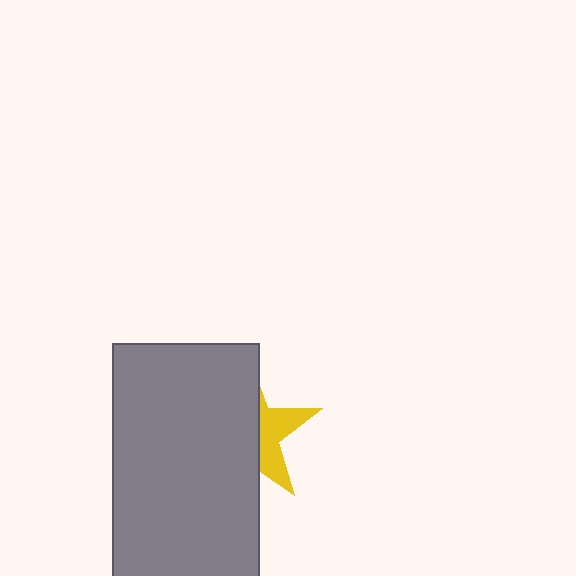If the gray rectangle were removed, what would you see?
You would see the complete yellow star.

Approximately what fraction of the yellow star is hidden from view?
Roughly 64% of the yellow star is hidden behind the gray rectangle.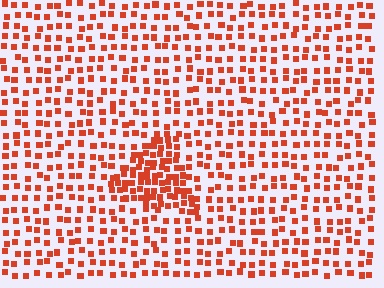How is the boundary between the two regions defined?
The boundary is defined by a change in element density (approximately 2.2x ratio). All elements are the same color, size, and shape.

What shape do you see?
I see a triangle.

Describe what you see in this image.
The image contains small red elements arranged at two different densities. A triangle-shaped region is visible where the elements are more densely packed than the surrounding area.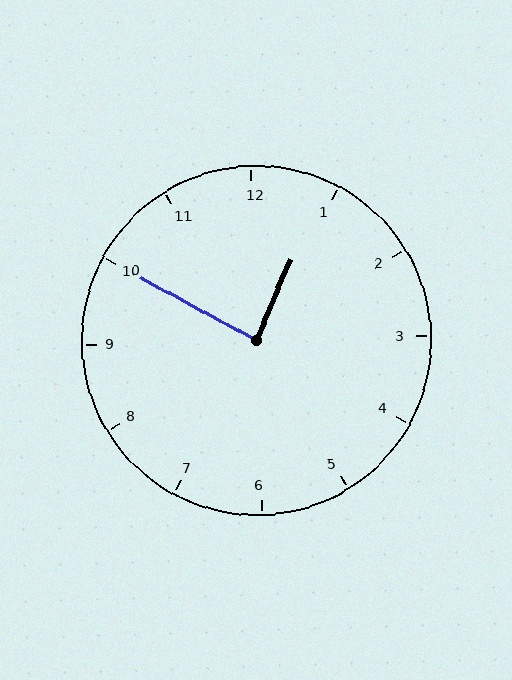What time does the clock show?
12:50.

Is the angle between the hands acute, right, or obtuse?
It is right.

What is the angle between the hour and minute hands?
Approximately 85 degrees.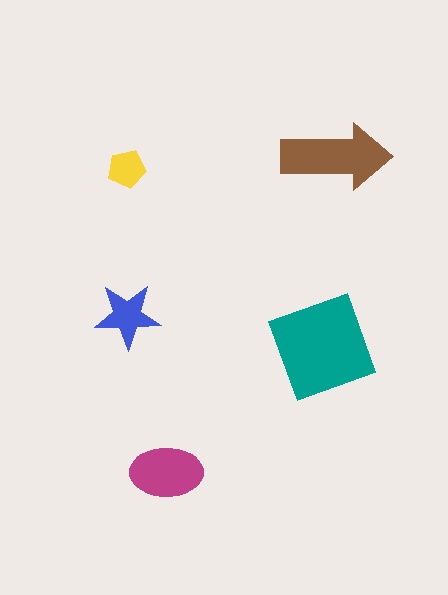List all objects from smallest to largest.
The yellow pentagon, the blue star, the magenta ellipse, the brown arrow, the teal square.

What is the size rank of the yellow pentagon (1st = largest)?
5th.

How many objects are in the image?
There are 5 objects in the image.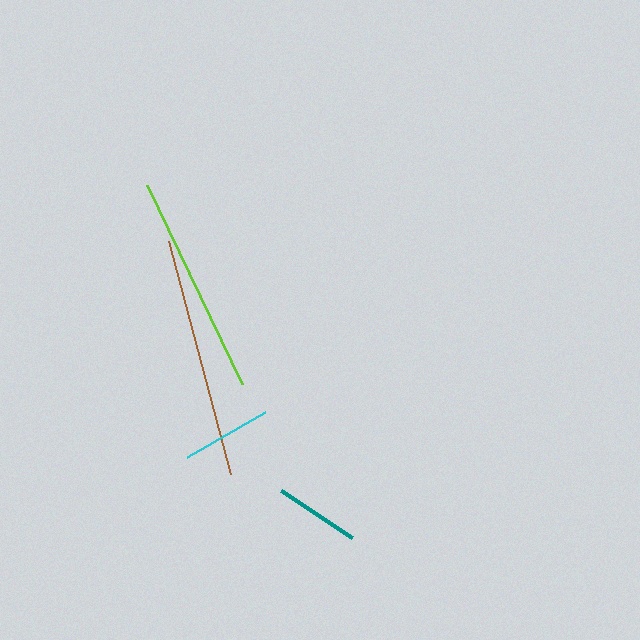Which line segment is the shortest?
The teal line is the shortest at approximately 85 pixels.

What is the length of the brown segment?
The brown segment is approximately 241 pixels long.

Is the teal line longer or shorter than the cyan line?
The cyan line is longer than the teal line.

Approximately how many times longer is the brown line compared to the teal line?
The brown line is approximately 2.8 times the length of the teal line.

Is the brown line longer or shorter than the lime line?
The brown line is longer than the lime line.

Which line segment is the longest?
The brown line is the longest at approximately 241 pixels.